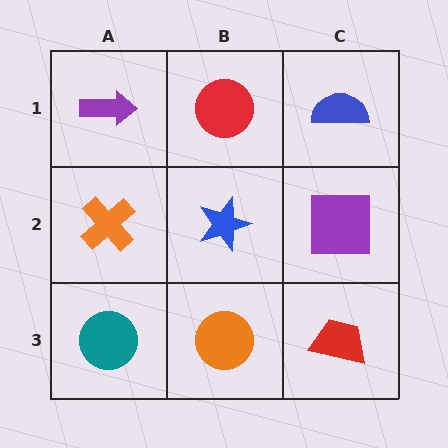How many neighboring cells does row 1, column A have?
2.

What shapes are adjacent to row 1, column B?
A blue star (row 2, column B), a purple arrow (row 1, column A), a blue semicircle (row 1, column C).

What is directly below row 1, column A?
An orange cross.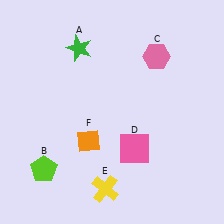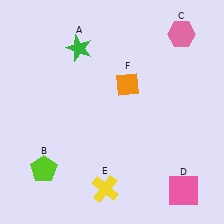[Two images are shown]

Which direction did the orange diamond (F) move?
The orange diamond (F) moved up.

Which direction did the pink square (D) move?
The pink square (D) moved right.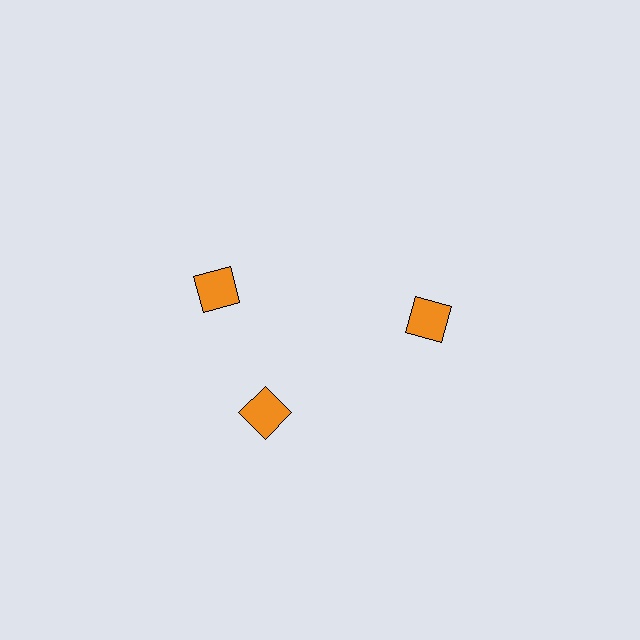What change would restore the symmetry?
The symmetry would be restored by rotating it back into even spacing with its neighbors so that all 3 squares sit at equal angles and equal distance from the center.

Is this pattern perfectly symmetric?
No. The 3 orange squares are arranged in a ring, but one element near the 11 o'clock position is rotated out of alignment along the ring, breaking the 3-fold rotational symmetry.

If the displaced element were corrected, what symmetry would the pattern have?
It would have 3-fold rotational symmetry — the pattern would map onto itself every 120 degrees.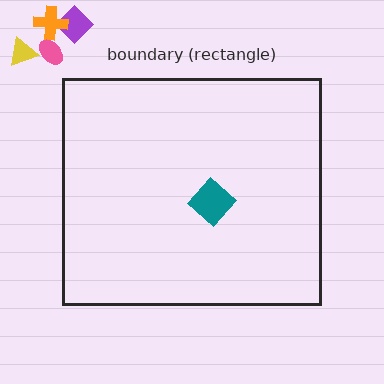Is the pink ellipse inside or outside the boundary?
Outside.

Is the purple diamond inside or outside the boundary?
Outside.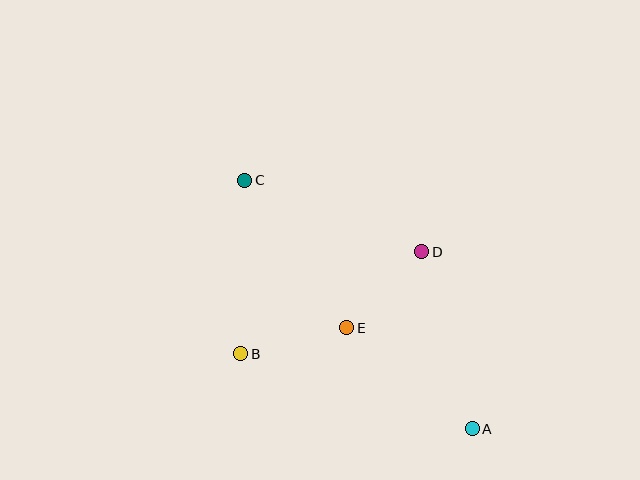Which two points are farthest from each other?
Points A and C are farthest from each other.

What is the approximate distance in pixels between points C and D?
The distance between C and D is approximately 191 pixels.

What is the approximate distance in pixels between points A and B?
The distance between A and B is approximately 243 pixels.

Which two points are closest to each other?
Points D and E are closest to each other.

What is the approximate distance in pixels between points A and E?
The distance between A and E is approximately 161 pixels.